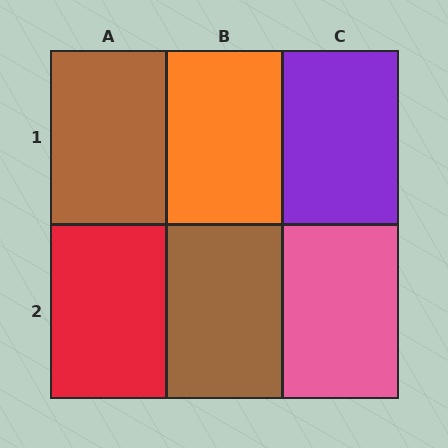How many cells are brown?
2 cells are brown.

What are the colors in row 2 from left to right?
Red, brown, pink.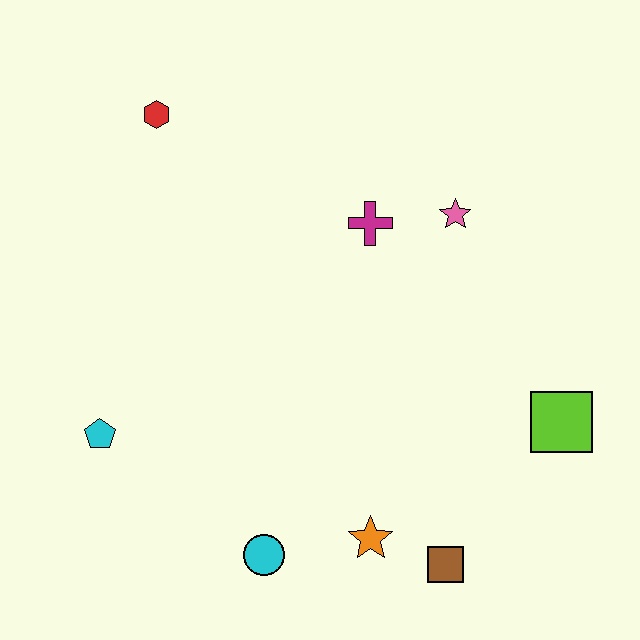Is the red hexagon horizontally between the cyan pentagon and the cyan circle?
Yes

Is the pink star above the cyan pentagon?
Yes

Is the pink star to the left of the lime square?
Yes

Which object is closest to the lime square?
The brown square is closest to the lime square.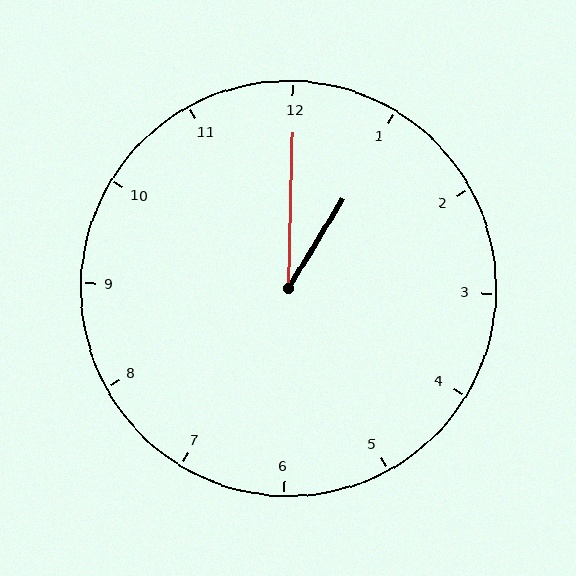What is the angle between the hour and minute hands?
Approximately 30 degrees.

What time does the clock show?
1:00.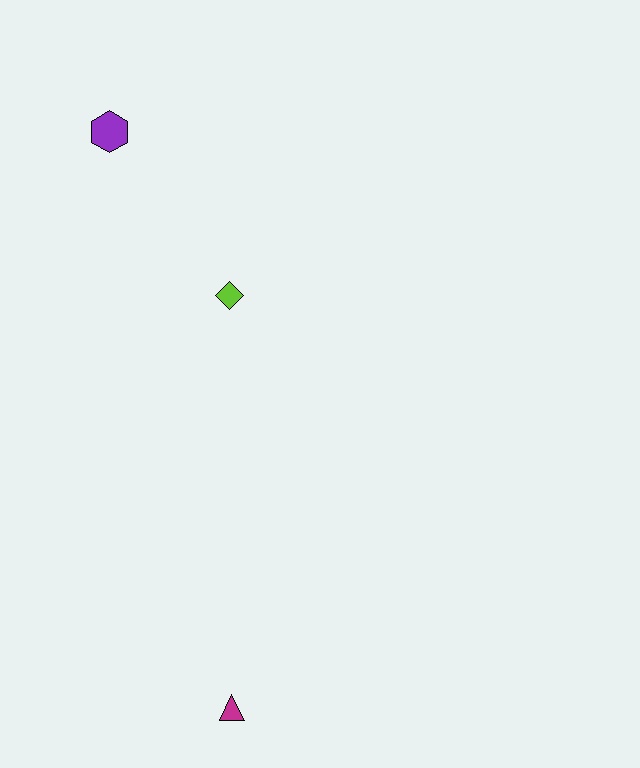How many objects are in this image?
There are 3 objects.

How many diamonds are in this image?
There is 1 diamond.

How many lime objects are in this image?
There is 1 lime object.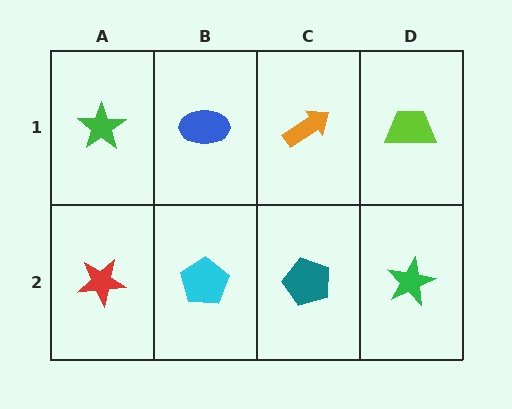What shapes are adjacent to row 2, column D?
A lime trapezoid (row 1, column D), a teal pentagon (row 2, column C).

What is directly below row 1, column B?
A cyan pentagon.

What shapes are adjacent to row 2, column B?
A blue ellipse (row 1, column B), a red star (row 2, column A), a teal pentagon (row 2, column C).